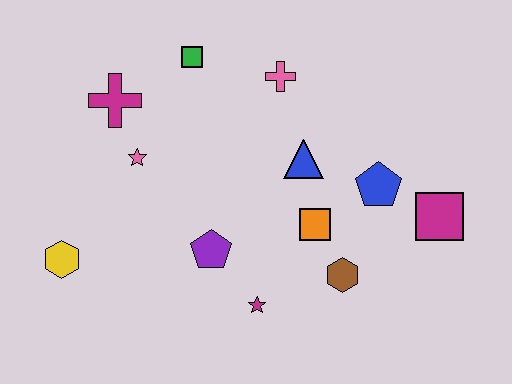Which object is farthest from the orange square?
The yellow hexagon is farthest from the orange square.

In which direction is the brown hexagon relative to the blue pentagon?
The brown hexagon is below the blue pentagon.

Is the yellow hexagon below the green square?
Yes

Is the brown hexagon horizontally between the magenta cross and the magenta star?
No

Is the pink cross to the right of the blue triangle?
No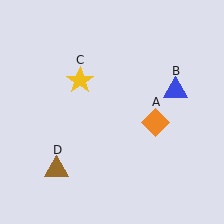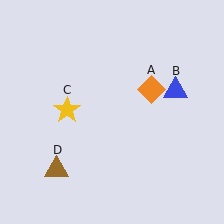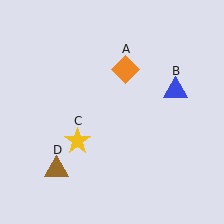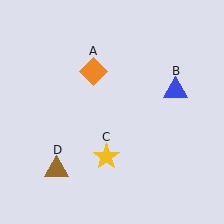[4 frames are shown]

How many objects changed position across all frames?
2 objects changed position: orange diamond (object A), yellow star (object C).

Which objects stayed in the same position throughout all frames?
Blue triangle (object B) and brown triangle (object D) remained stationary.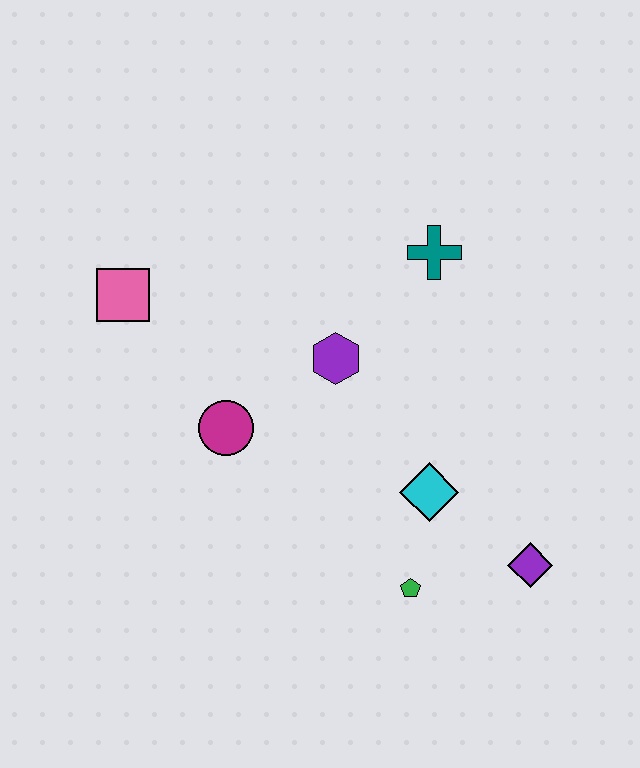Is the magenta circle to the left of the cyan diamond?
Yes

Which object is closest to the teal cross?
The purple hexagon is closest to the teal cross.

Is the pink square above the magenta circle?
Yes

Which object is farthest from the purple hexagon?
The purple diamond is farthest from the purple hexagon.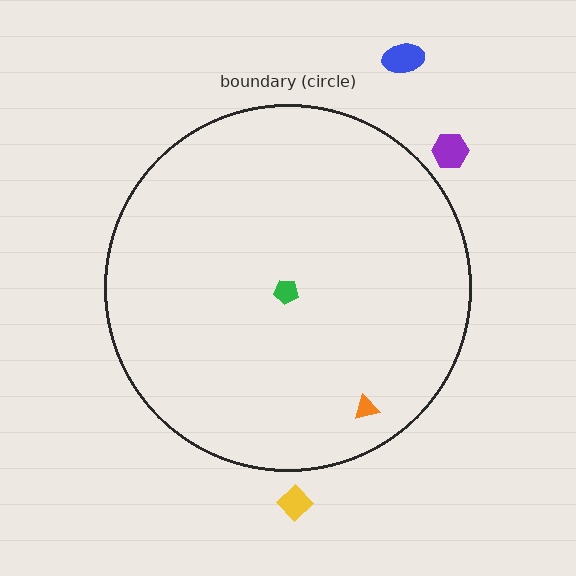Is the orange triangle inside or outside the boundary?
Inside.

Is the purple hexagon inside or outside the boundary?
Outside.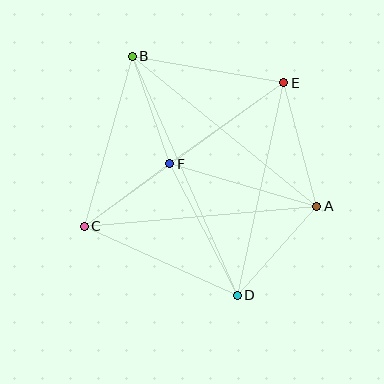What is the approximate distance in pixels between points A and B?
The distance between A and B is approximately 238 pixels.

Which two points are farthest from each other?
Points B and D are farthest from each other.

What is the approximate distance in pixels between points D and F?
The distance between D and F is approximately 148 pixels.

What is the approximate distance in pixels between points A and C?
The distance between A and C is approximately 233 pixels.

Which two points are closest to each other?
Points C and F are closest to each other.